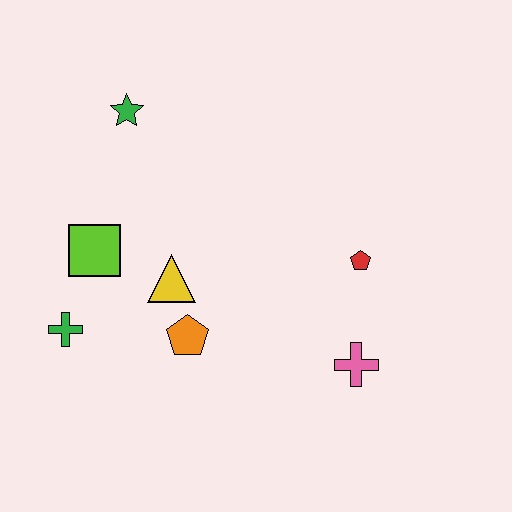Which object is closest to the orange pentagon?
The yellow triangle is closest to the orange pentagon.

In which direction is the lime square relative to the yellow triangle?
The lime square is to the left of the yellow triangle.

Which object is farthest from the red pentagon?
The green cross is farthest from the red pentagon.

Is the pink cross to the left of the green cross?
No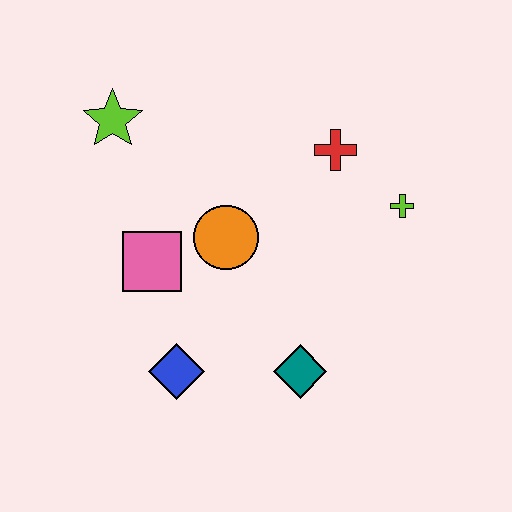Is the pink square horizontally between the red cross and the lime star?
Yes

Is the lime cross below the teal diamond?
No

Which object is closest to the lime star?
The pink square is closest to the lime star.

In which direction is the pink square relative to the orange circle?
The pink square is to the left of the orange circle.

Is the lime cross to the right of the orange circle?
Yes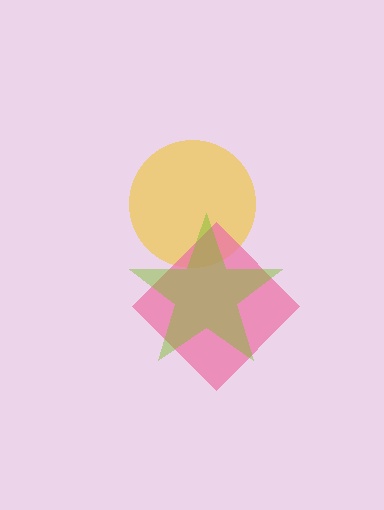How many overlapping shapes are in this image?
There are 3 overlapping shapes in the image.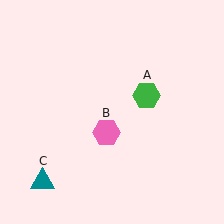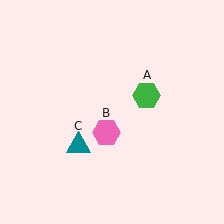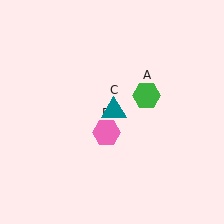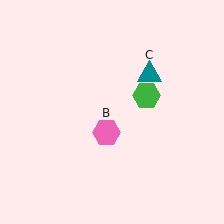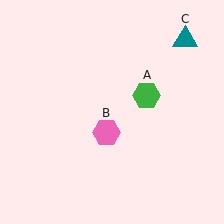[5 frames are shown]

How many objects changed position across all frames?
1 object changed position: teal triangle (object C).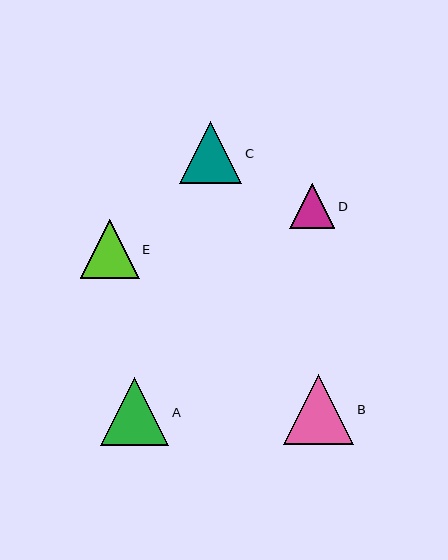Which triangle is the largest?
Triangle B is the largest with a size of approximately 71 pixels.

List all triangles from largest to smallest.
From largest to smallest: B, A, C, E, D.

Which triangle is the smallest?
Triangle D is the smallest with a size of approximately 45 pixels.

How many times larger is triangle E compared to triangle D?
Triangle E is approximately 1.3 times the size of triangle D.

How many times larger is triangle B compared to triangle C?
Triangle B is approximately 1.1 times the size of triangle C.